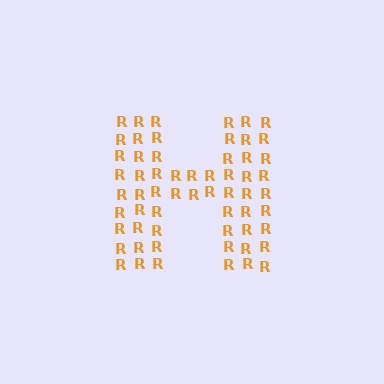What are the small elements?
The small elements are letter R's.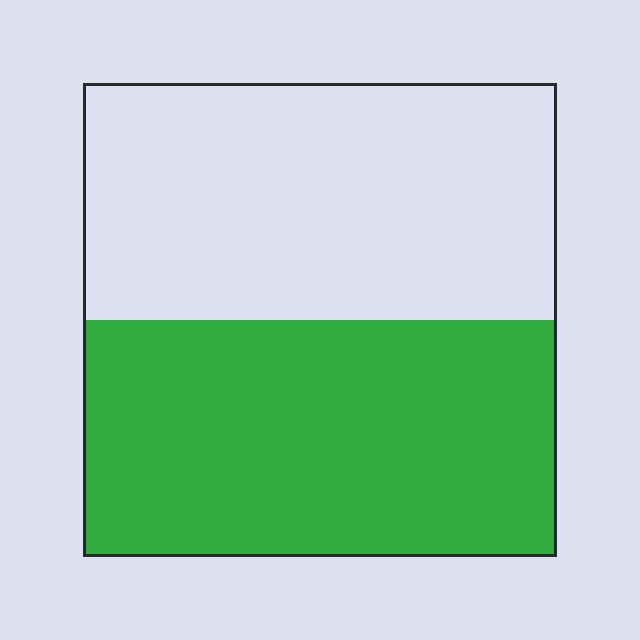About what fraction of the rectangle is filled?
About one half (1/2).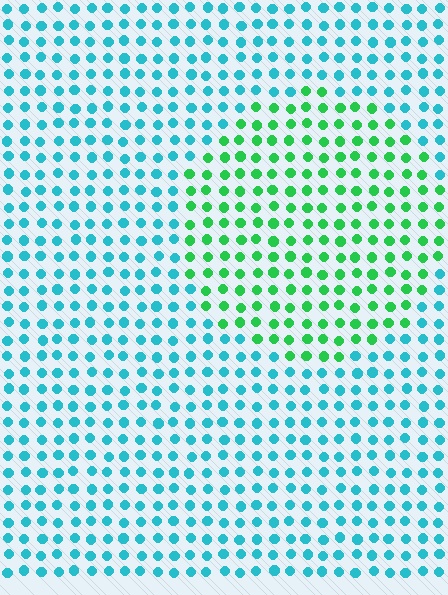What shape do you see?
I see a circle.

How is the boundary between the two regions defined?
The boundary is defined purely by a slight shift in hue (about 51 degrees). Spacing, size, and orientation are identical on both sides.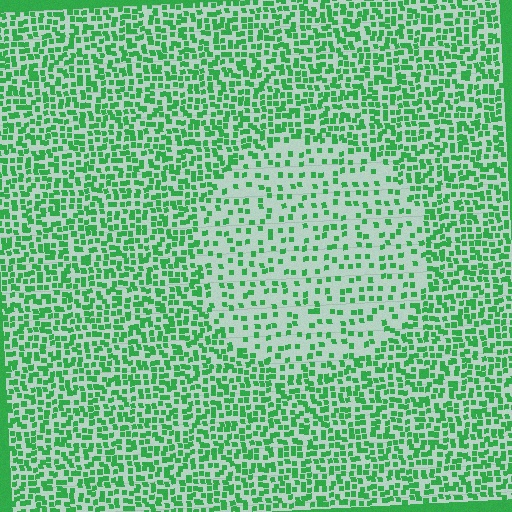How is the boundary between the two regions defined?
The boundary is defined by a change in element density (approximately 2.2x ratio). All elements are the same color, size, and shape.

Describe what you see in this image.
The image contains small green elements arranged at two different densities. A circle-shaped region is visible where the elements are less densely packed than the surrounding area.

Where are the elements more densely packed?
The elements are more densely packed outside the circle boundary.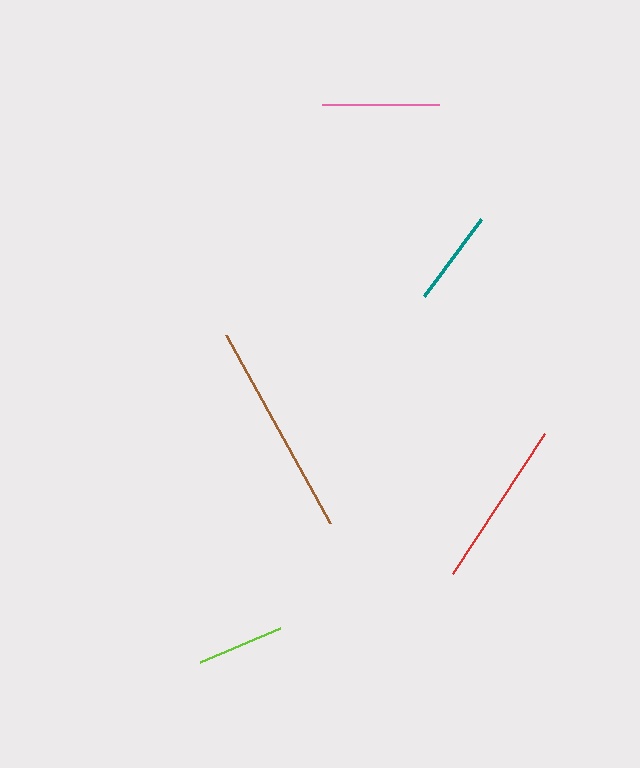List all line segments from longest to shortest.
From longest to shortest: brown, red, pink, teal, lime.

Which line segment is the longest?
The brown line is the longest at approximately 214 pixels.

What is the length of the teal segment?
The teal segment is approximately 96 pixels long.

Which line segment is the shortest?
The lime line is the shortest at approximately 86 pixels.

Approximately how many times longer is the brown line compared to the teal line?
The brown line is approximately 2.2 times the length of the teal line.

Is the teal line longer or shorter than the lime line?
The teal line is longer than the lime line.